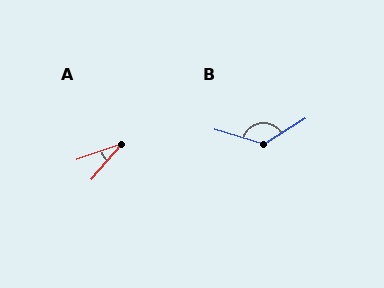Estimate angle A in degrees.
Approximately 29 degrees.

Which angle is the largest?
B, at approximately 131 degrees.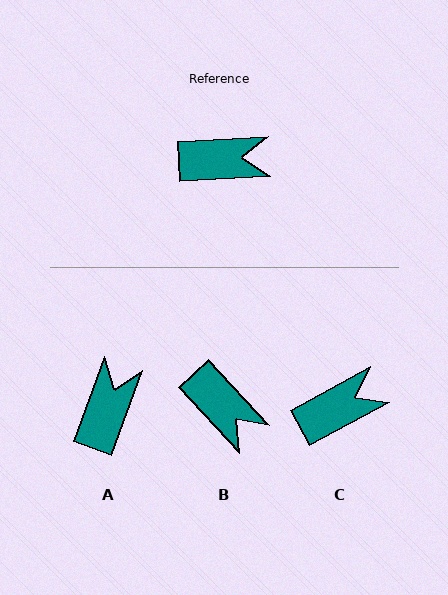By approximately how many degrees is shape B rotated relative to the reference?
Approximately 50 degrees clockwise.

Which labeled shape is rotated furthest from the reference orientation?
A, about 67 degrees away.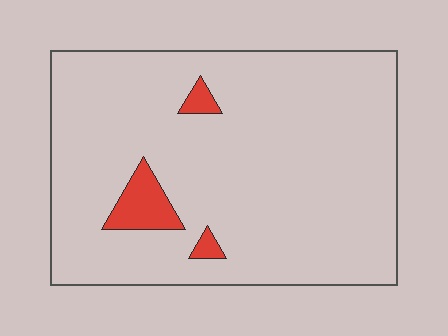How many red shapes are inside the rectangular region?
3.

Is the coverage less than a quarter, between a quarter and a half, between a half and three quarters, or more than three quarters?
Less than a quarter.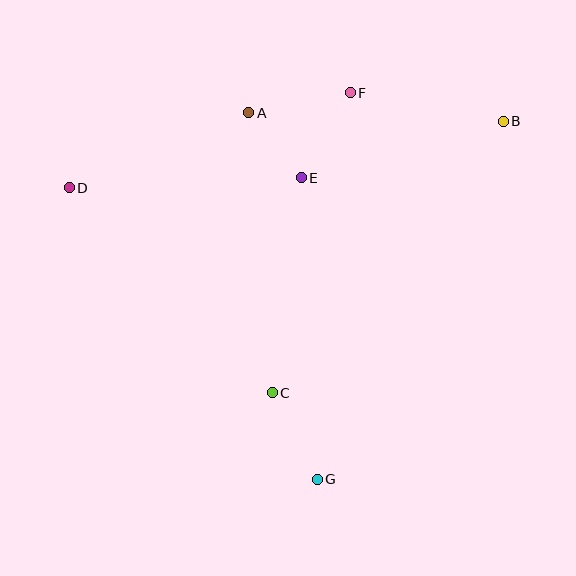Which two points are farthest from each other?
Points B and D are farthest from each other.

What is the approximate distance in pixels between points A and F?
The distance between A and F is approximately 103 pixels.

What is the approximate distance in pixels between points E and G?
The distance between E and G is approximately 302 pixels.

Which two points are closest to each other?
Points A and E are closest to each other.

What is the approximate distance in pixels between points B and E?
The distance between B and E is approximately 210 pixels.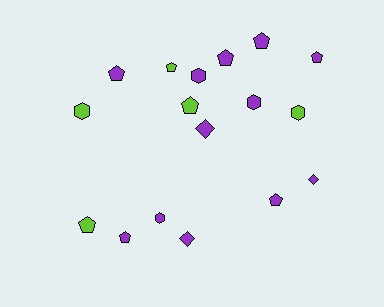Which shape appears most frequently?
Pentagon, with 9 objects.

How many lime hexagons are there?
There are 2 lime hexagons.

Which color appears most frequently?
Purple, with 12 objects.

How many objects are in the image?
There are 17 objects.